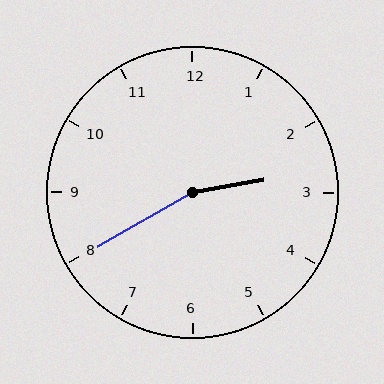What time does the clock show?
2:40.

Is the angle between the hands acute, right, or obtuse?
It is obtuse.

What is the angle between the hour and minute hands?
Approximately 160 degrees.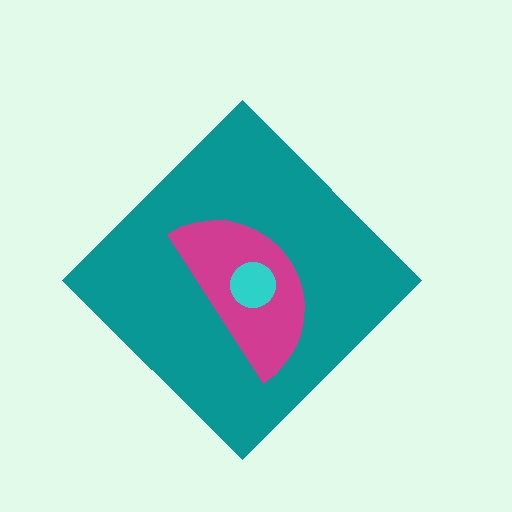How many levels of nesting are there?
3.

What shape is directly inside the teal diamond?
The magenta semicircle.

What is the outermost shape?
The teal diamond.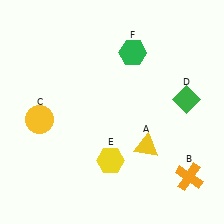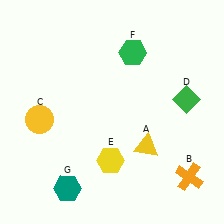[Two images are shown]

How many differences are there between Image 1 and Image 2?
There is 1 difference between the two images.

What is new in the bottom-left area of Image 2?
A teal hexagon (G) was added in the bottom-left area of Image 2.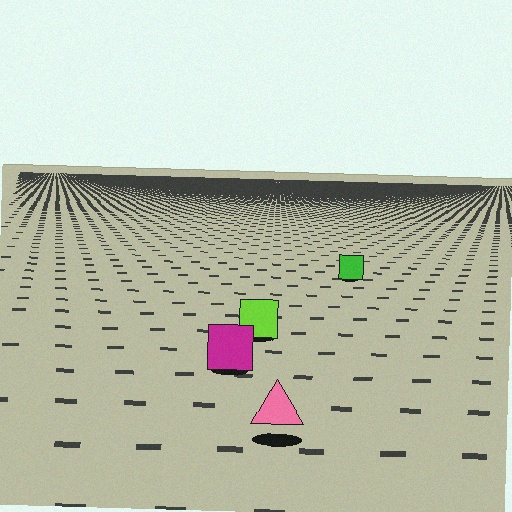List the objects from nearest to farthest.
From nearest to farthest: the pink triangle, the magenta square, the lime square, the green square.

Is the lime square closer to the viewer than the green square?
Yes. The lime square is closer — you can tell from the texture gradient: the ground texture is coarser near it.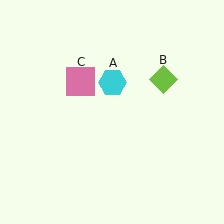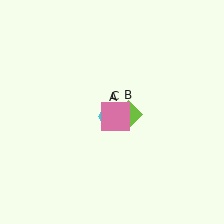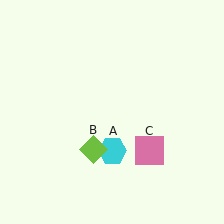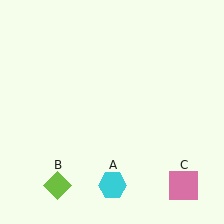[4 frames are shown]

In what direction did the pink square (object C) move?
The pink square (object C) moved down and to the right.